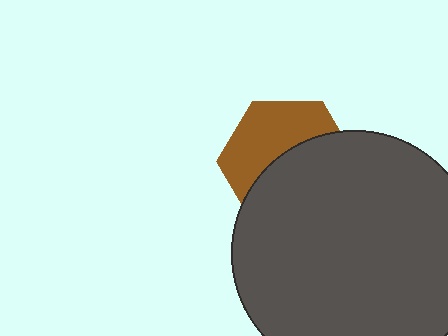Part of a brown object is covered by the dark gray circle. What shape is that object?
It is a hexagon.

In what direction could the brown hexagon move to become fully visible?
The brown hexagon could move up. That would shift it out from behind the dark gray circle entirely.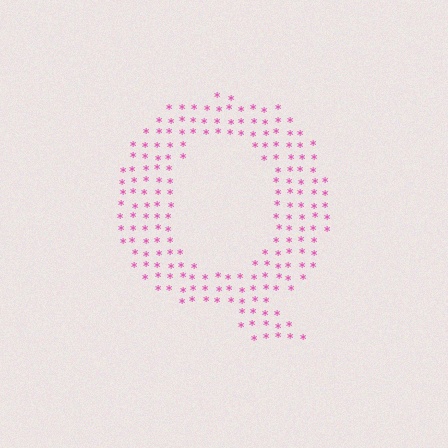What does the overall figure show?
The overall figure shows the letter Q.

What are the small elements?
The small elements are asterisks.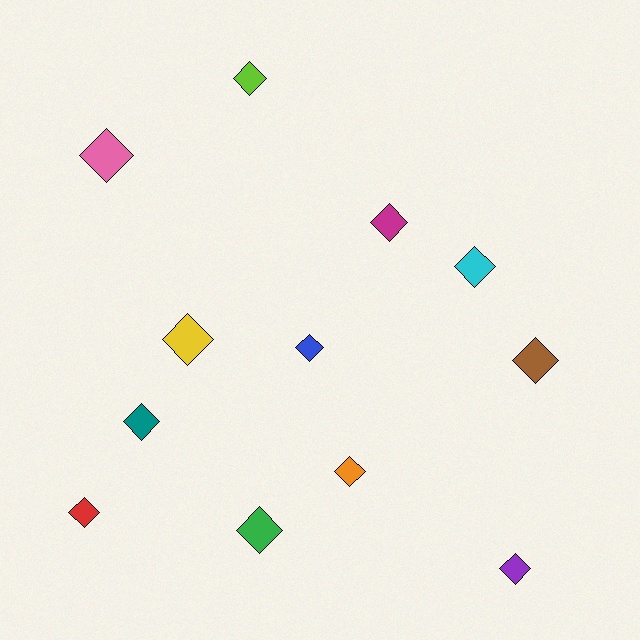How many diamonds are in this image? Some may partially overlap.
There are 12 diamonds.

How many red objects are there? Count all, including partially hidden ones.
There is 1 red object.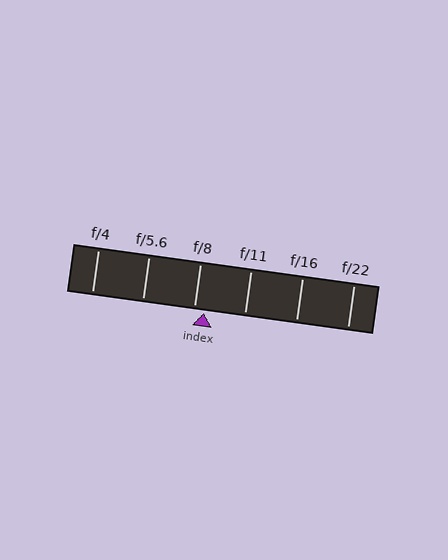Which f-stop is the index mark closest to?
The index mark is closest to f/8.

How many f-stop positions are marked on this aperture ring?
There are 6 f-stop positions marked.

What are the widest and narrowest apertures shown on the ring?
The widest aperture shown is f/4 and the narrowest is f/22.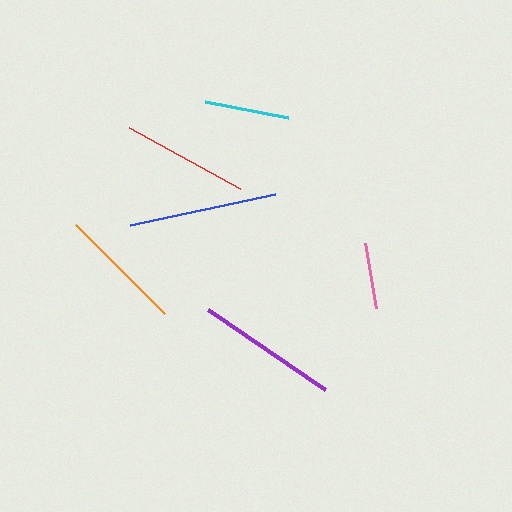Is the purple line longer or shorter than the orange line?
The purple line is longer than the orange line.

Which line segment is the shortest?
The pink line is the shortest at approximately 65 pixels.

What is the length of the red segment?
The red segment is approximately 127 pixels long.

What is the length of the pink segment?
The pink segment is approximately 65 pixels long.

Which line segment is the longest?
The blue line is the longest at approximately 148 pixels.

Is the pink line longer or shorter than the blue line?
The blue line is longer than the pink line.